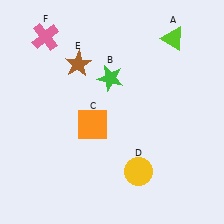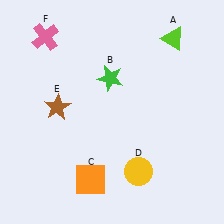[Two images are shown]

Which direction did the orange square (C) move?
The orange square (C) moved down.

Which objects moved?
The objects that moved are: the orange square (C), the brown star (E).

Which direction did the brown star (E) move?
The brown star (E) moved down.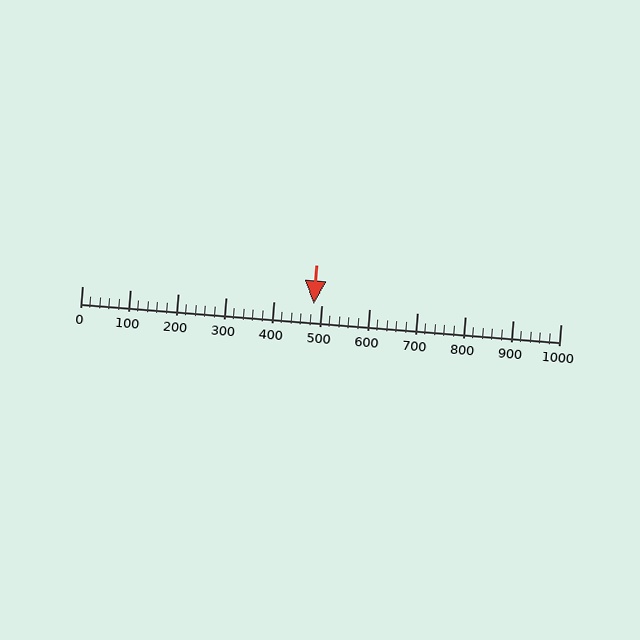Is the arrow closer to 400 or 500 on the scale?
The arrow is closer to 500.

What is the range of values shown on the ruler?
The ruler shows values from 0 to 1000.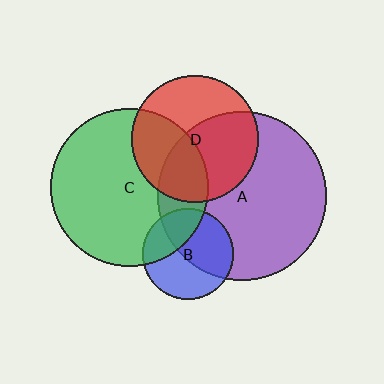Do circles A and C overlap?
Yes.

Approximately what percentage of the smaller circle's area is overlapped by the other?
Approximately 20%.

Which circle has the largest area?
Circle A (purple).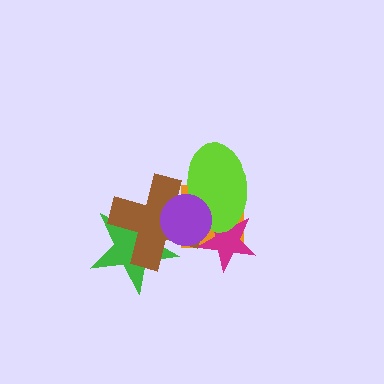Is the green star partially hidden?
Yes, it is partially covered by another shape.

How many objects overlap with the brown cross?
4 objects overlap with the brown cross.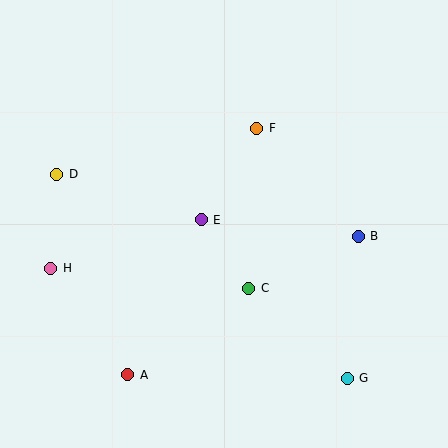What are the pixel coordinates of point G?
Point G is at (347, 378).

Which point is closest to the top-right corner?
Point F is closest to the top-right corner.